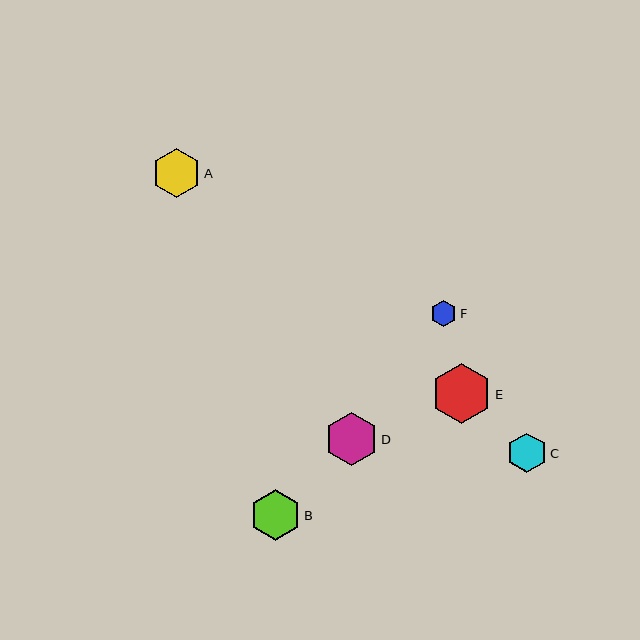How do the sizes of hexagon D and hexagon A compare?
Hexagon D and hexagon A are approximately the same size.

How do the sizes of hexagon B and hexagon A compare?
Hexagon B and hexagon A are approximately the same size.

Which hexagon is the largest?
Hexagon E is the largest with a size of approximately 60 pixels.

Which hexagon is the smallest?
Hexagon F is the smallest with a size of approximately 26 pixels.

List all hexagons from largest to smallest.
From largest to smallest: E, D, B, A, C, F.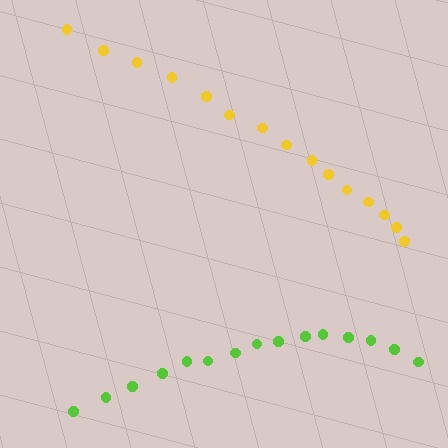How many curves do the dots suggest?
There are 2 distinct paths.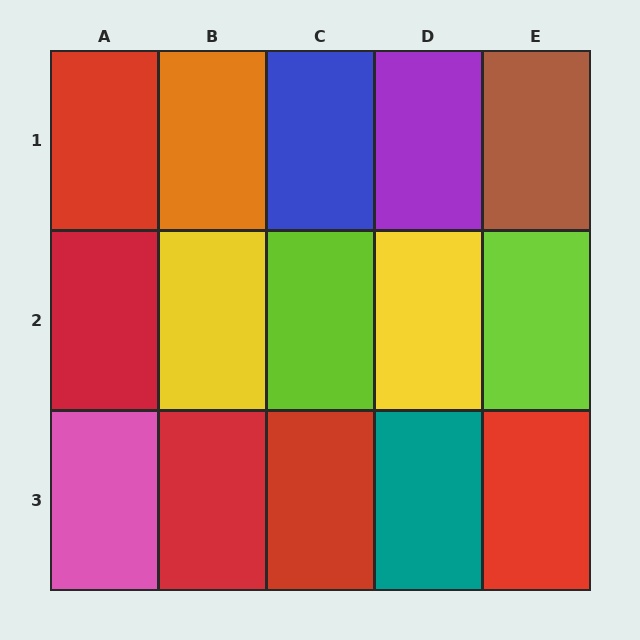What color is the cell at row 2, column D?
Yellow.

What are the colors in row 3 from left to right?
Pink, red, red, teal, red.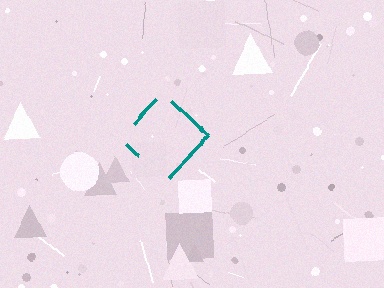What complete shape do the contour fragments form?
The contour fragments form a diamond.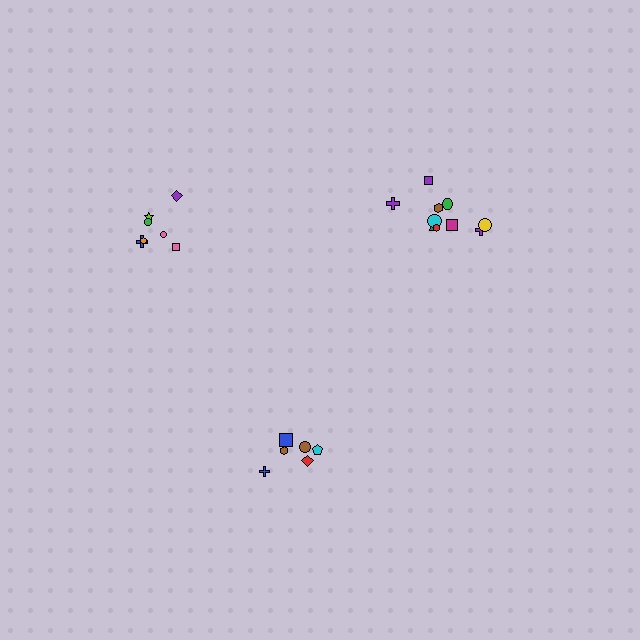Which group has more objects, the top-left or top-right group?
The top-right group.